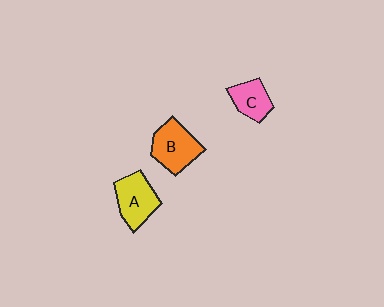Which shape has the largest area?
Shape B (orange).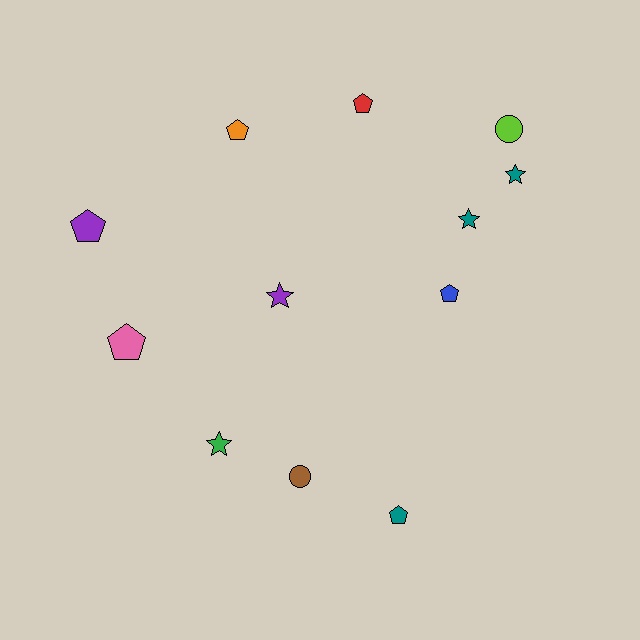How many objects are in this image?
There are 12 objects.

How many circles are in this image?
There are 2 circles.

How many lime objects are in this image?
There is 1 lime object.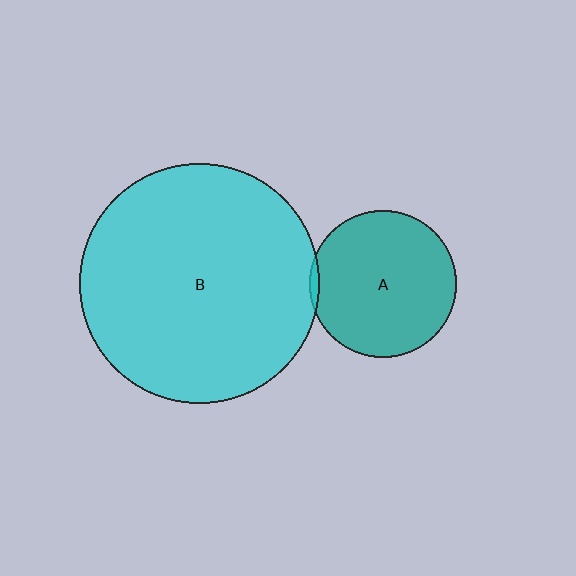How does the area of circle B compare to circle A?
Approximately 2.7 times.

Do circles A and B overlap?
Yes.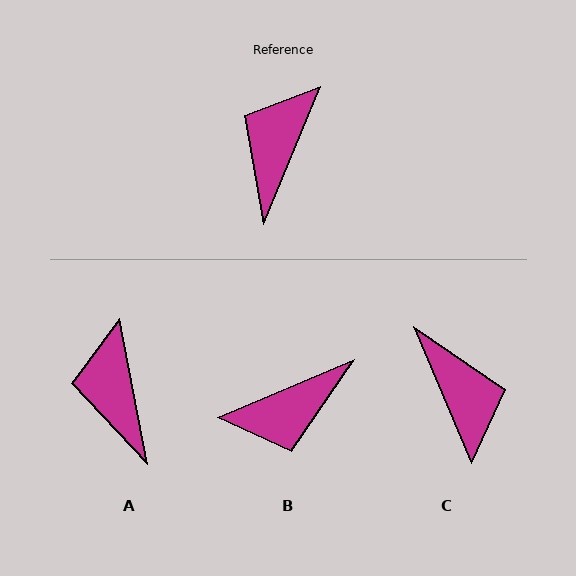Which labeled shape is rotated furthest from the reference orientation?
B, about 135 degrees away.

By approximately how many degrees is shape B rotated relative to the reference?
Approximately 135 degrees counter-clockwise.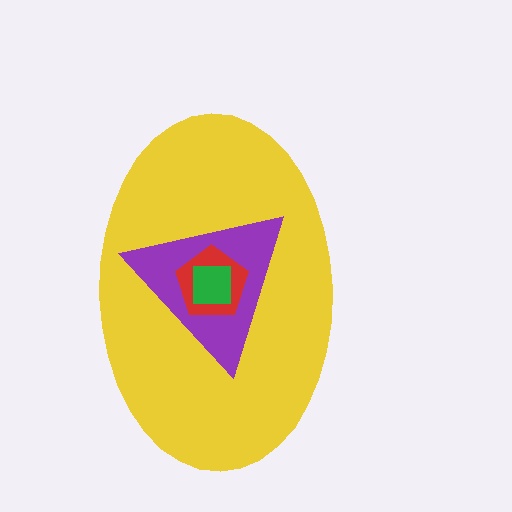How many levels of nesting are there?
4.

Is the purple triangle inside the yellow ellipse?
Yes.